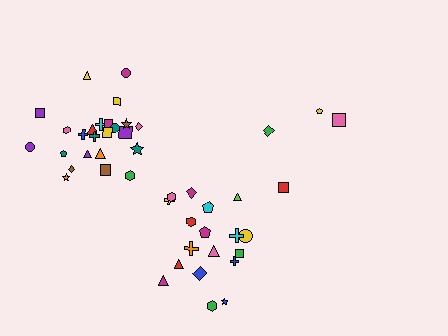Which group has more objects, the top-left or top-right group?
The top-left group.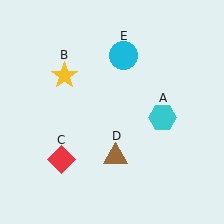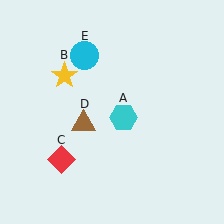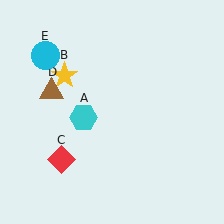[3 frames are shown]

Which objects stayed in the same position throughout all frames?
Yellow star (object B) and red diamond (object C) remained stationary.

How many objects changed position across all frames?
3 objects changed position: cyan hexagon (object A), brown triangle (object D), cyan circle (object E).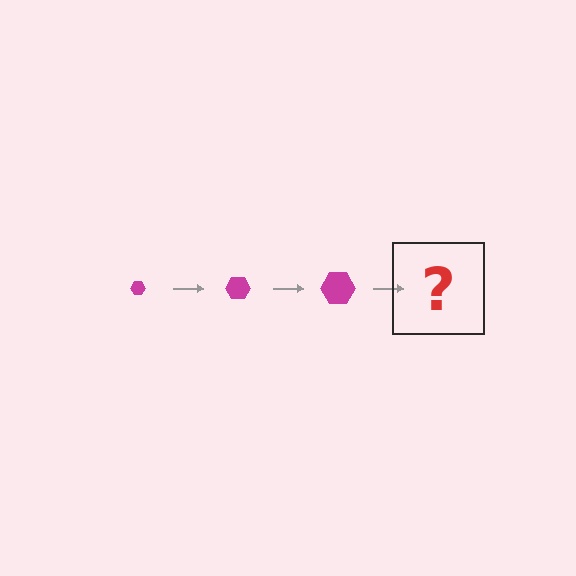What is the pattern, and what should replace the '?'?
The pattern is that the hexagon gets progressively larger each step. The '?' should be a magenta hexagon, larger than the previous one.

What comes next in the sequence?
The next element should be a magenta hexagon, larger than the previous one.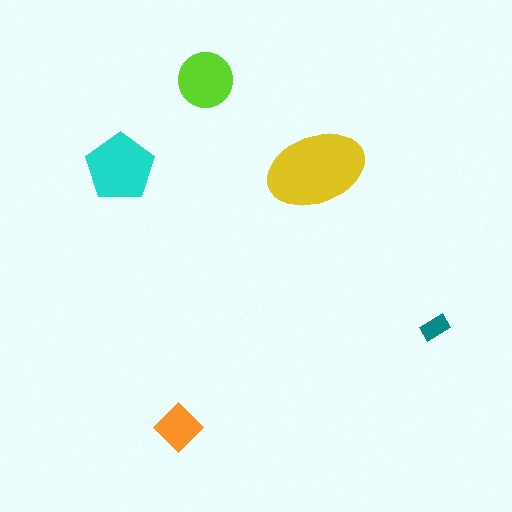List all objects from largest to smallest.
The yellow ellipse, the cyan pentagon, the lime circle, the orange diamond, the teal rectangle.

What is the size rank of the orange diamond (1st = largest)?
4th.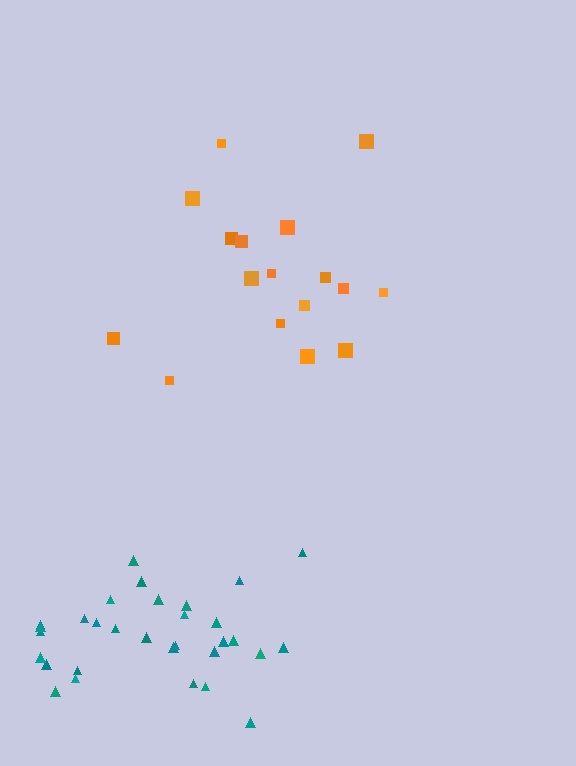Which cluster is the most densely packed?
Teal.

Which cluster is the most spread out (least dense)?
Orange.